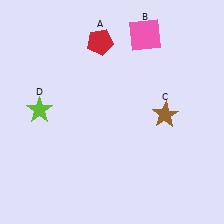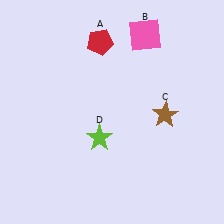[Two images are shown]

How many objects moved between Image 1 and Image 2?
1 object moved between the two images.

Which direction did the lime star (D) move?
The lime star (D) moved right.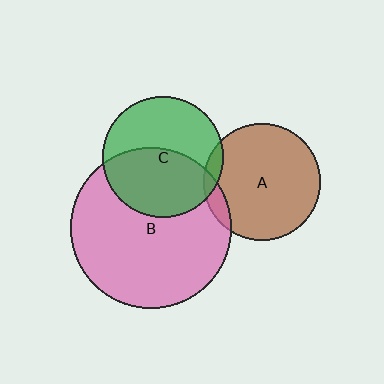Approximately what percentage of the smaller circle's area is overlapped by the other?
Approximately 50%.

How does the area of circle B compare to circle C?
Approximately 1.8 times.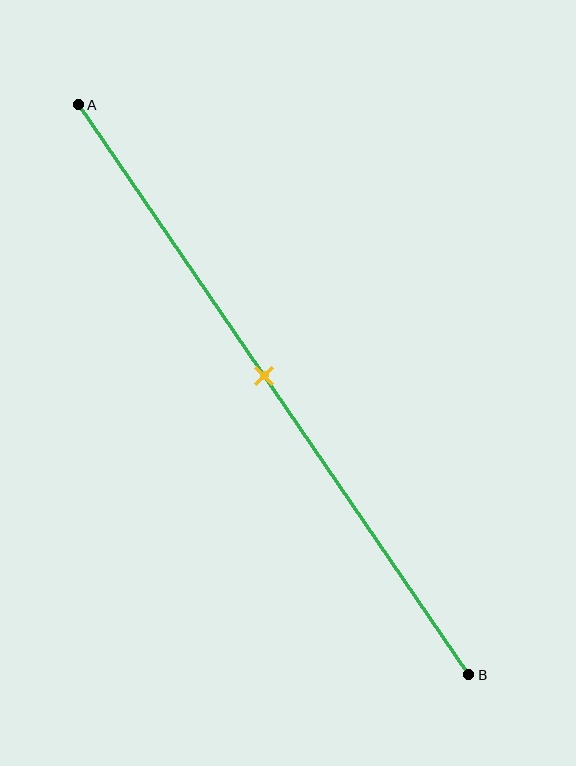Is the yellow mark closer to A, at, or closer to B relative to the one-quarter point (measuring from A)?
The yellow mark is closer to point B than the one-quarter point of segment AB.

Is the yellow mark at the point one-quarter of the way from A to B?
No, the mark is at about 50% from A, not at the 25% one-quarter point.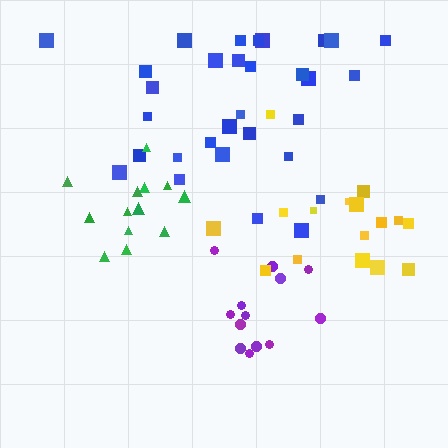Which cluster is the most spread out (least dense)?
Yellow.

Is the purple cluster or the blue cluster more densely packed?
Purple.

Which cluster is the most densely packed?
Green.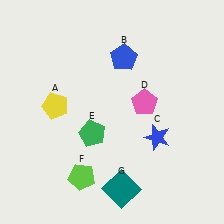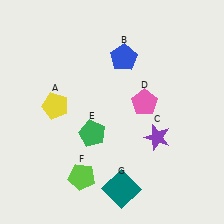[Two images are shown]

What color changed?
The star (C) changed from blue in Image 1 to purple in Image 2.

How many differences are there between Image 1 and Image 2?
There is 1 difference between the two images.